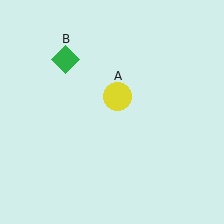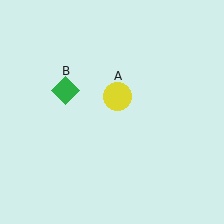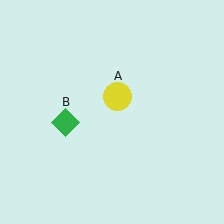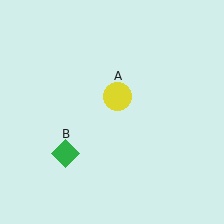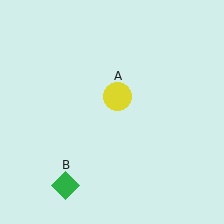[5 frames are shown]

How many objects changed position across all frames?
1 object changed position: green diamond (object B).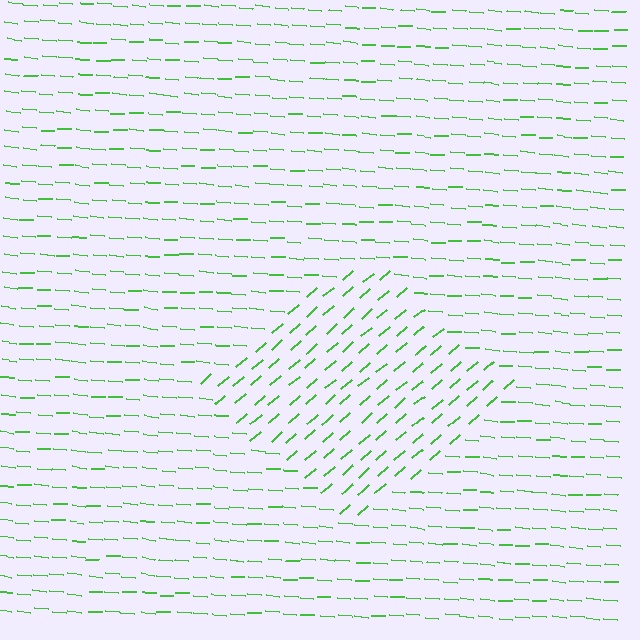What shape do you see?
I see a diamond.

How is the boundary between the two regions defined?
The boundary is defined purely by a change in line orientation (approximately 45 degrees difference). All lines are the same color and thickness.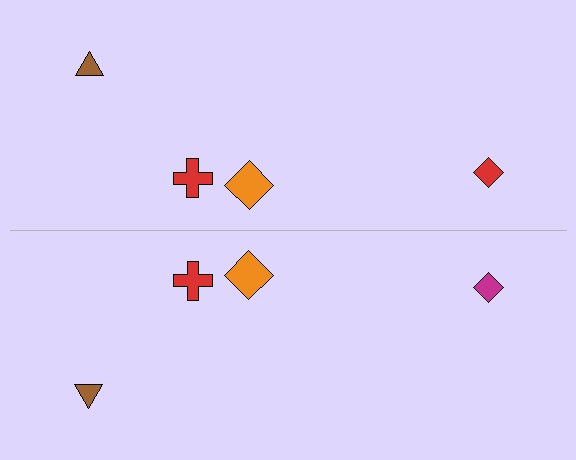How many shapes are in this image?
There are 8 shapes in this image.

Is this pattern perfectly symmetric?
No, the pattern is not perfectly symmetric. The magenta diamond on the bottom side breaks the symmetry — its mirror counterpart is red.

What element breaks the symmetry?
The magenta diamond on the bottom side breaks the symmetry — its mirror counterpart is red.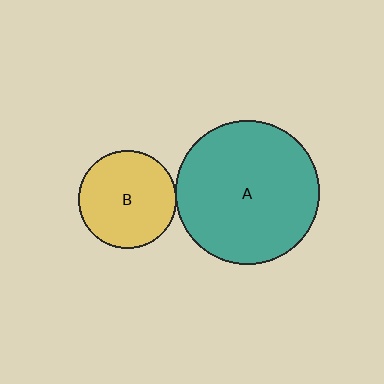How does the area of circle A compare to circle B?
Approximately 2.2 times.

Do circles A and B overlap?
Yes.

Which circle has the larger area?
Circle A (teal).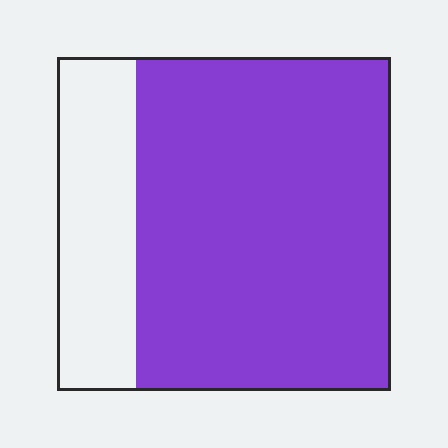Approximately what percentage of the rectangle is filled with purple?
Approximately 75%.